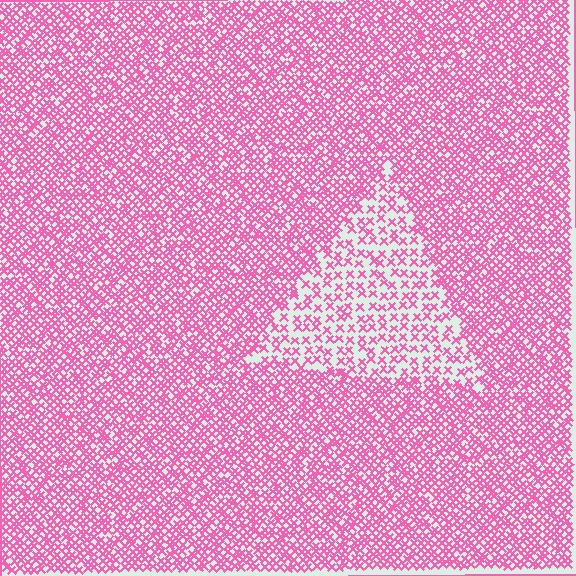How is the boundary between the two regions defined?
The boundary is defined by a change in element density (approximately 2.1x ratio). All elements are the same color, size, and shape.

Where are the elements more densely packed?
The elements are more densely packed outside the triangle boundary.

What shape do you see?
I see a triangle.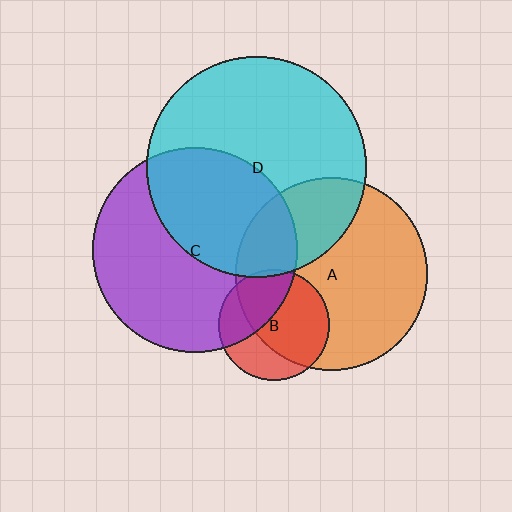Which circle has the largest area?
Circle D (cyan).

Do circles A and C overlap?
Yes.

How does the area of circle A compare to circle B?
Approximately 3.0 times.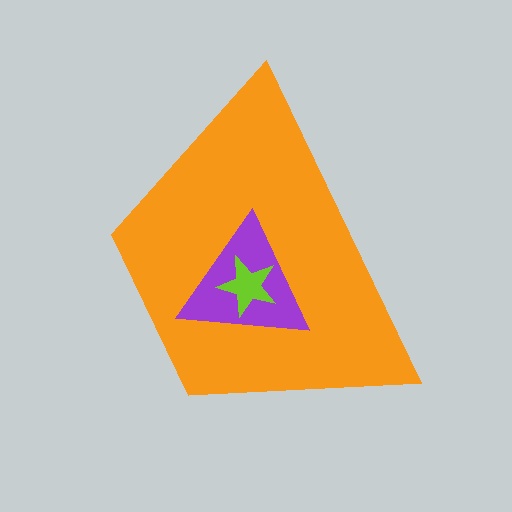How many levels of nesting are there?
3.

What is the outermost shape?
The orange trapezoid.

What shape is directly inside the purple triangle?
The lime star.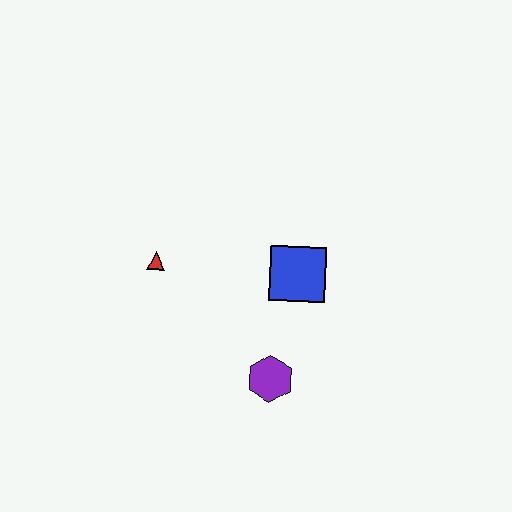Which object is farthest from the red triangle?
The purple hexagon is farthest from the red triangle.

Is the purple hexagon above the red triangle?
No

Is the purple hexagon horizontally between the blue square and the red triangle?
Yes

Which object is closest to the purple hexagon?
The blue square is closest to the purple hexagon.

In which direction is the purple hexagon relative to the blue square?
The purple hexagon is below the blue square.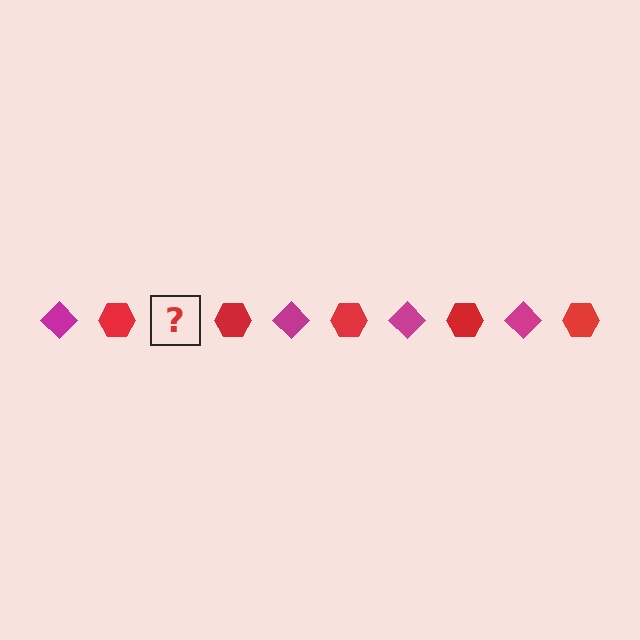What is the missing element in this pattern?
The missing element is a magenta diamond.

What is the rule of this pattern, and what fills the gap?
The rule is that the pattern alternates between magenta diamond and red hexagon. The gap should be filled with a magenta diamond.